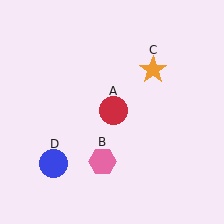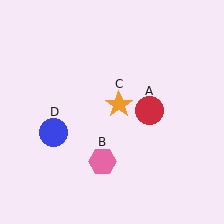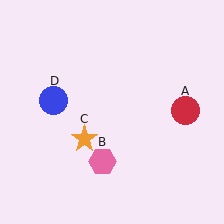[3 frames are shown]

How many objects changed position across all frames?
3 objects changed position: red circle (object A), orange star (object C), blue circle (object D).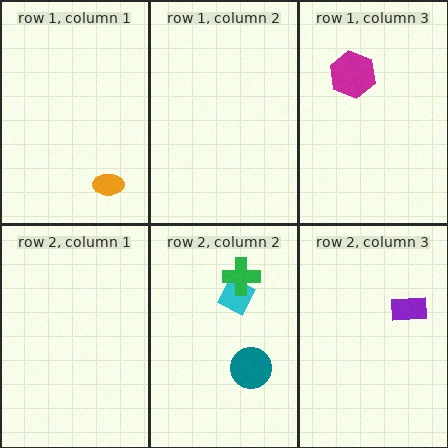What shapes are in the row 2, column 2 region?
The teal circle, the cyan diamond, the green cross.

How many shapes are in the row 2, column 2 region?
3.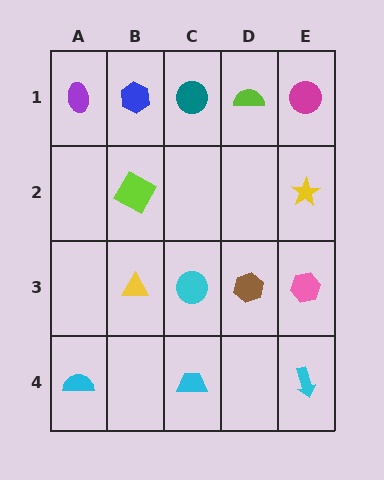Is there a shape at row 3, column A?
No, that cell is empty.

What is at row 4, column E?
A cyan arrow.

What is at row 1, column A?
A purple ellipse.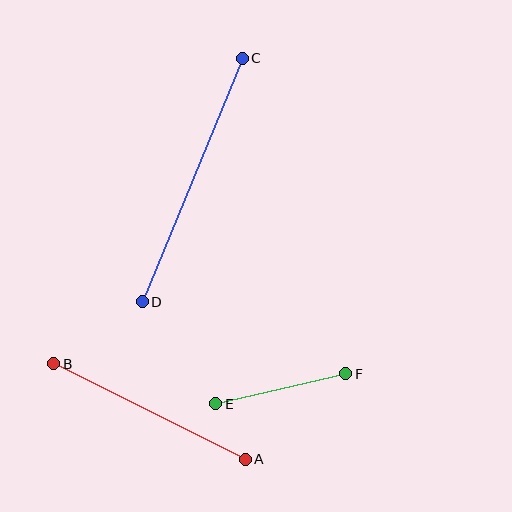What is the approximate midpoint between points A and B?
The midpoint is at approximately (149, 411) pixels.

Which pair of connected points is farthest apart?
Points C and D are farthest apart.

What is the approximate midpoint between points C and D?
The midpoint is at approximately (192, 180) pixels.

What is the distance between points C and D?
The distance is approximately 263 pixels.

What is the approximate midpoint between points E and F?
The midpoint is at approximately (281, 389) pixels.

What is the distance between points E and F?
The distance is approximately 134 pixels.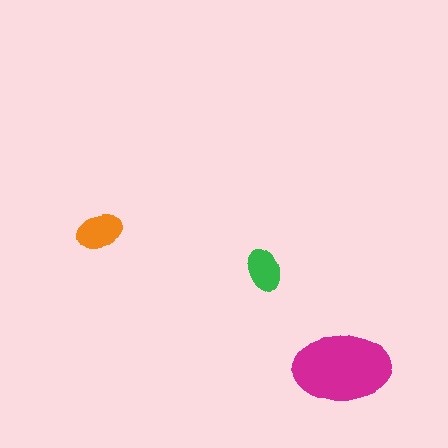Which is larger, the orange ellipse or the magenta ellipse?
The magenta one.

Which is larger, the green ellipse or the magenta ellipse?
The magenta one.